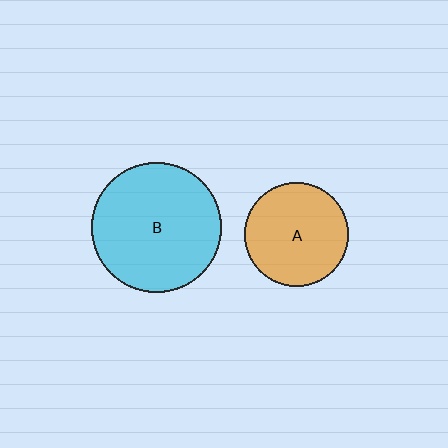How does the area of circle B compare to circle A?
Approximately 1.6 times.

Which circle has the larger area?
Circle B (cyan).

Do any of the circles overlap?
No, none of the circles overlap.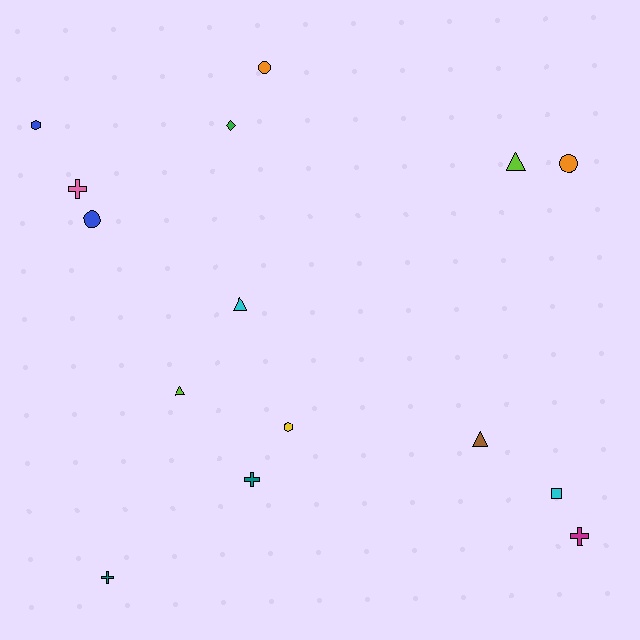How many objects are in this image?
There are 15 objects.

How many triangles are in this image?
There are 4 triangles.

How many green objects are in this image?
There is 1 green object.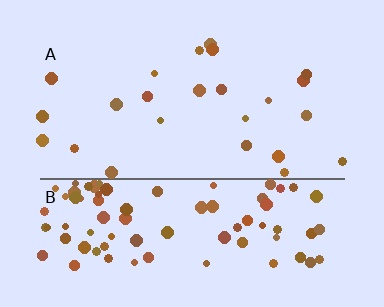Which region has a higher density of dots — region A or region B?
B (the bottom).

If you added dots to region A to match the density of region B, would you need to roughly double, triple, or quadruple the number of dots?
Approximately quadruple.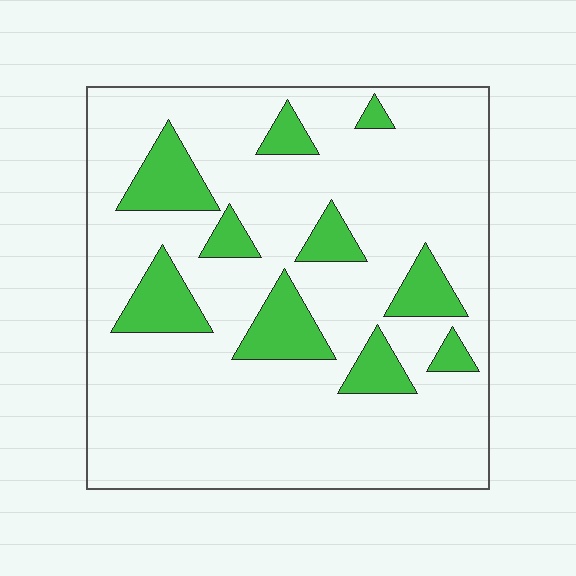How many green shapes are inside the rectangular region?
10.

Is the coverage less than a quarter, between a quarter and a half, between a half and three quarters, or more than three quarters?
Less than a quarter.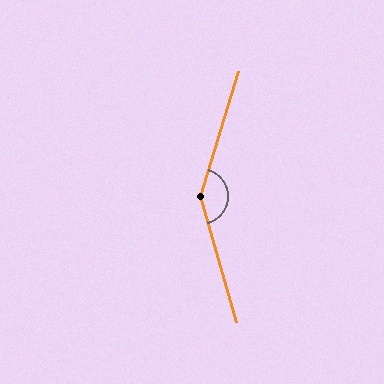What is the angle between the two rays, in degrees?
Approximately 147 degrees.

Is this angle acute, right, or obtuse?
It is obtuse.